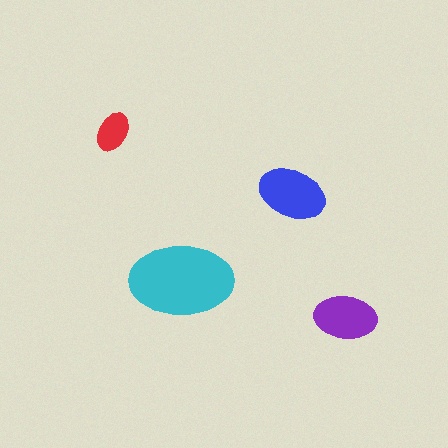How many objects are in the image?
There are 4 objects in the image.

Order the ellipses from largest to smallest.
the cyan one, the blue one, the purple one, the red one.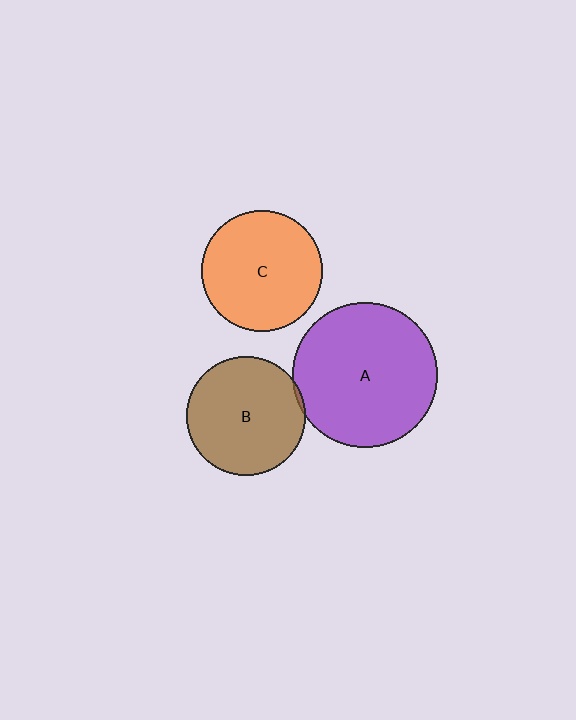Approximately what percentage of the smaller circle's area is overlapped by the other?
Approximately 5%.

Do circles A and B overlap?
Yes.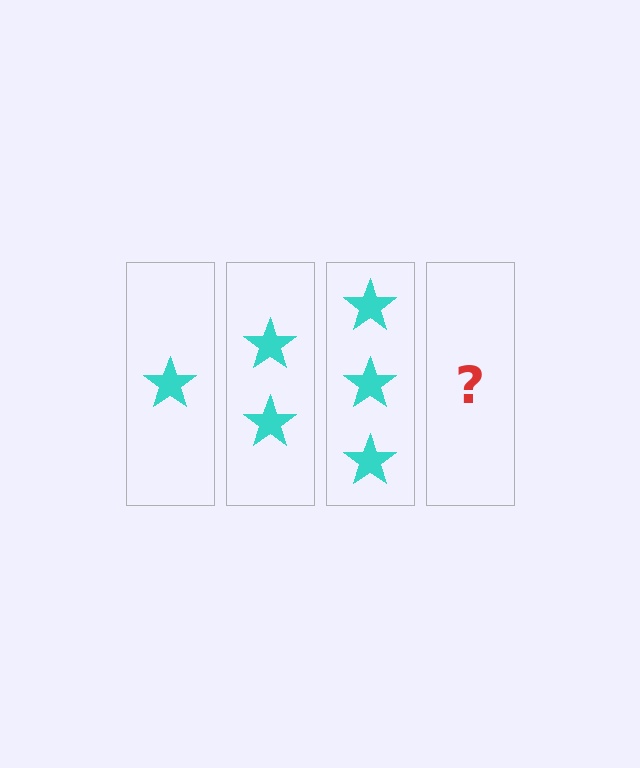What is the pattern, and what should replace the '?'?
The pattern is that each step adds one more star. The '?' should be 4 stars.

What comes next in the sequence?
The next element should be 4 stars.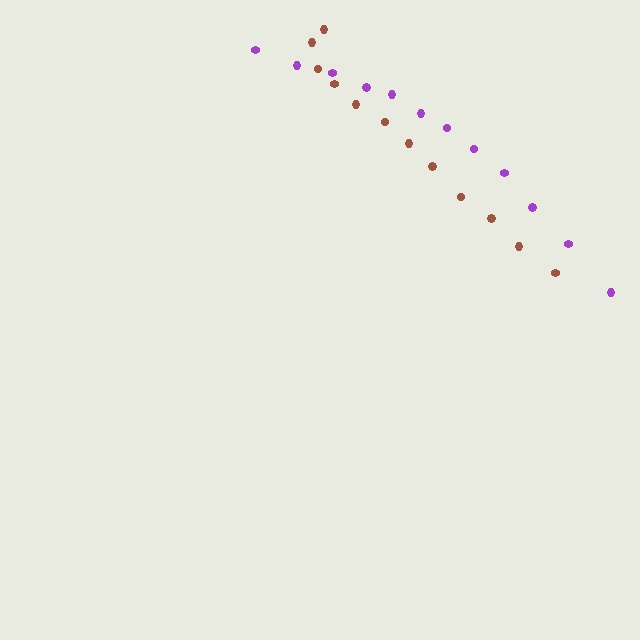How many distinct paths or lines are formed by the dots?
There are 2 distinct paths.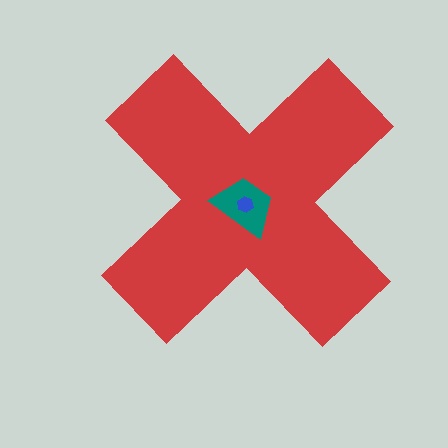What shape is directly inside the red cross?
The teal trapezoid.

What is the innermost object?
The blue hexagon.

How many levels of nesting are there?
3.